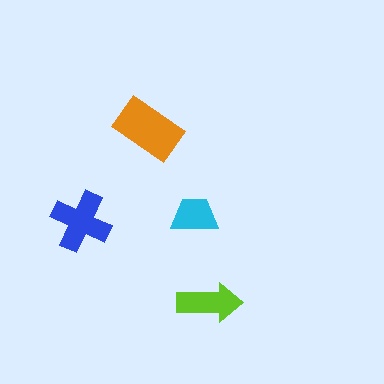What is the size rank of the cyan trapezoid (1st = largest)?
4th.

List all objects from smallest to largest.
The cyan trapezoid, the lime arrow, the blue cross, the orange rectangle.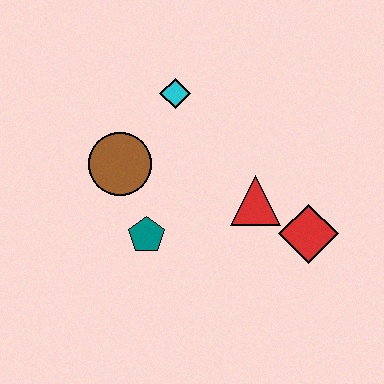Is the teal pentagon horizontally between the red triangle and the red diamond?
No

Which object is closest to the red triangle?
The red diamond is closest to the red triangle.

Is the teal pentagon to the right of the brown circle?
Yes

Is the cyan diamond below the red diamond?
No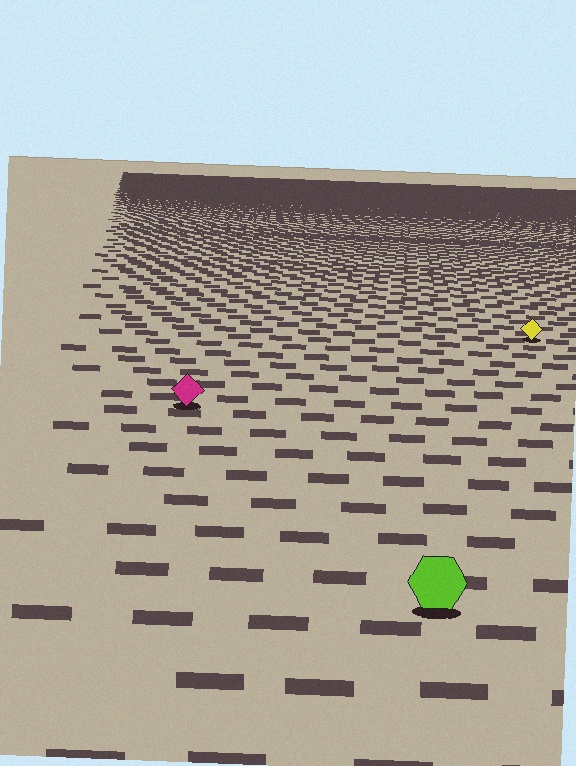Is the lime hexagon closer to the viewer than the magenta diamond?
Yes. The lime hexagon is closer — you can tell from the texture gradient: the ground texture is coarser near it.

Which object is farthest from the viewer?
The yellow diamond is farthest from the viewer. It appears smaller and the ground texture around it is denser.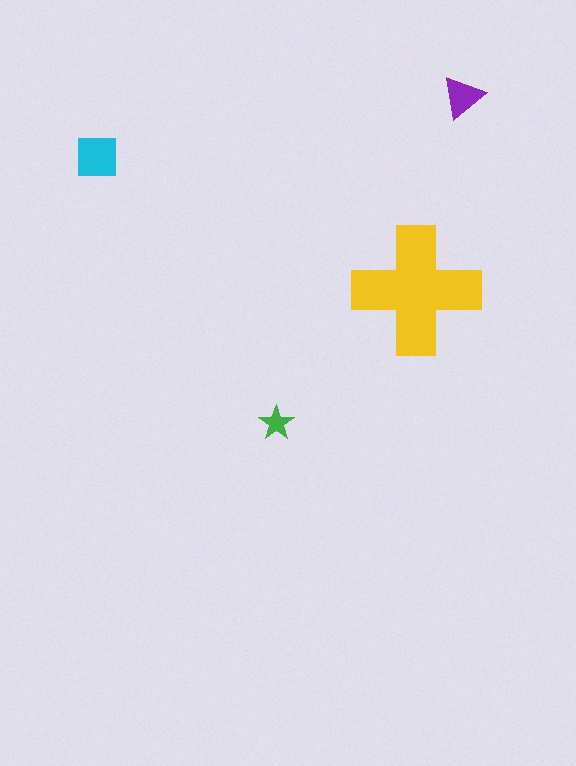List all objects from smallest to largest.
The green star, the purple triangle, the cyan square, the yellow cross.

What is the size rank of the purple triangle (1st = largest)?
3rd.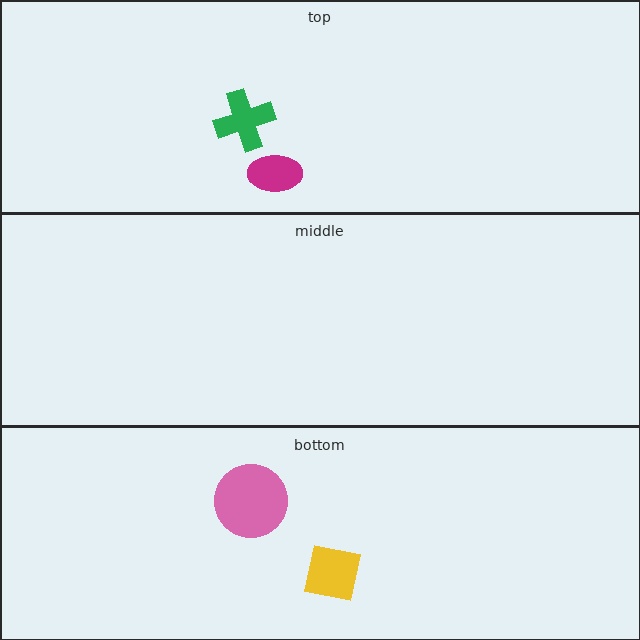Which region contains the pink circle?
The bottom region.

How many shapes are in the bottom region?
2.